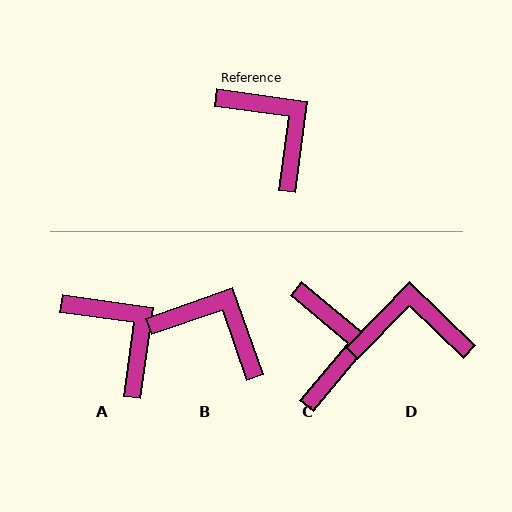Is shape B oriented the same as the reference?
No, it is off by about 27 degrees.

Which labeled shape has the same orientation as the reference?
A.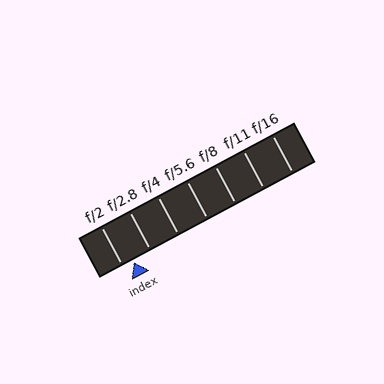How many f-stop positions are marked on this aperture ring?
There are 7 f-stop positions marked.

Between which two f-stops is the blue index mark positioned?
The index mark is between f/2 and f/2.8.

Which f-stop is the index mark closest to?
The index mark is closest to f/2.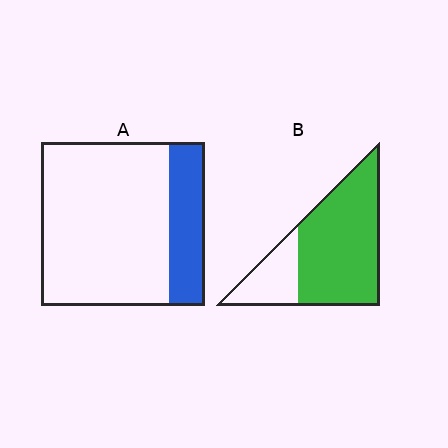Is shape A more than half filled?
No.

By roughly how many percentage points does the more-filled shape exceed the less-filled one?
By roughly 55 percentage points (B over A).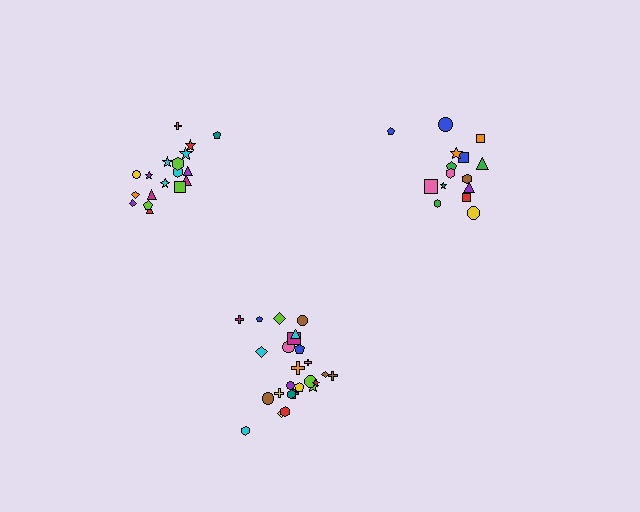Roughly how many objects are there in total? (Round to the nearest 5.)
Roughly 60 objects in total.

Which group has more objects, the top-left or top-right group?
The top-left group.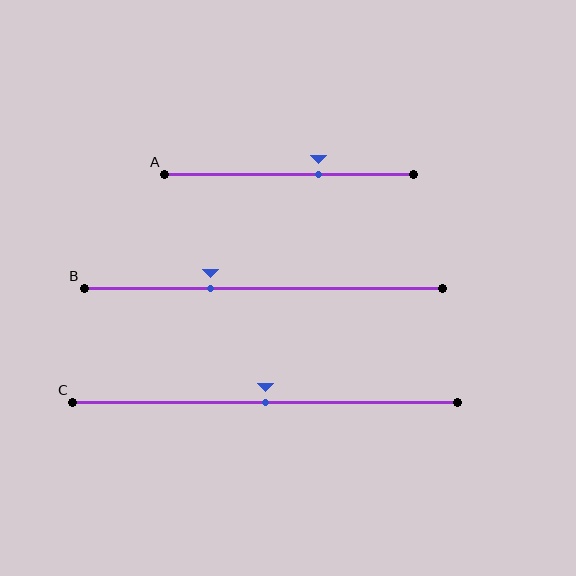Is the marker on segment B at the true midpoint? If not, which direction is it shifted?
No, the marker on segment B is shifted to the left by about 15% of the segment length.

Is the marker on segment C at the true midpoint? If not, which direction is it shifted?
Yes, the marker on segment C is at the true midpoint.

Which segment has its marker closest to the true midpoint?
Segment C has its marker closest to the true midpoint.